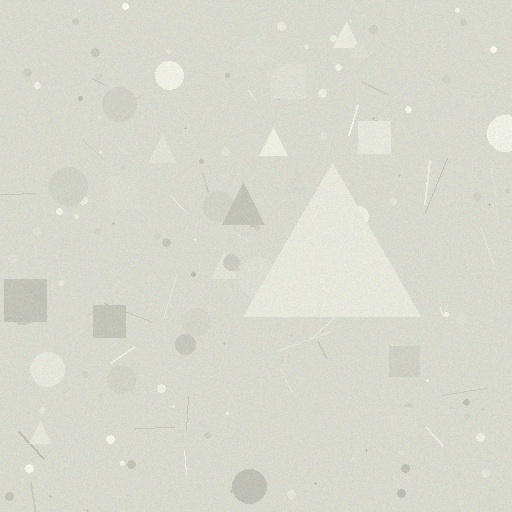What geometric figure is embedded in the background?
A triangle is embedded in the background.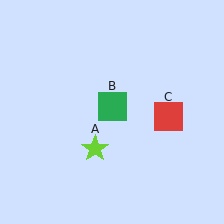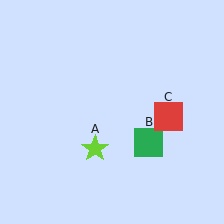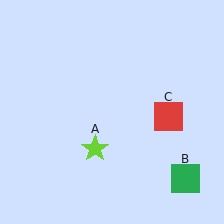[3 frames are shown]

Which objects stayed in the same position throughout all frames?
Lime star (object A) and red square (object C) remained stationary.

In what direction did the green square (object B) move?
The green square (object B) moved down and to the right.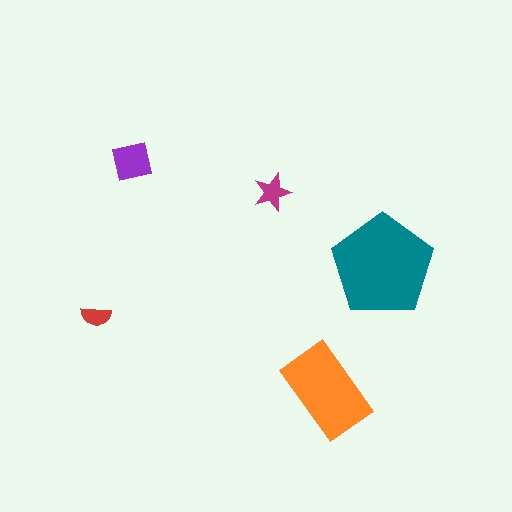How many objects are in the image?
There are 5 objects in the image.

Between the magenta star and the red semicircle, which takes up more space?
The magenta star.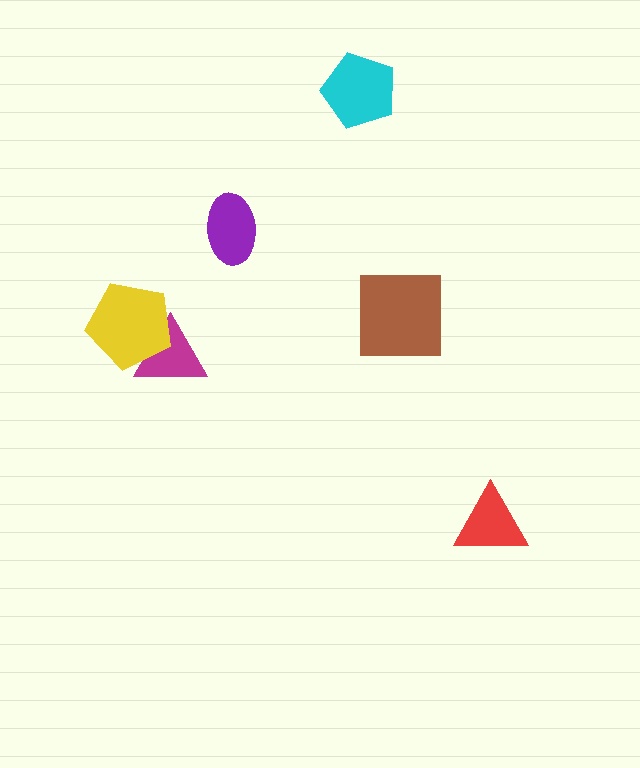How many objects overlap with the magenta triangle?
1 object overlaps with the magenta triangle.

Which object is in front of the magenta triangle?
The yellow pentagon is in front of the magenta triangle.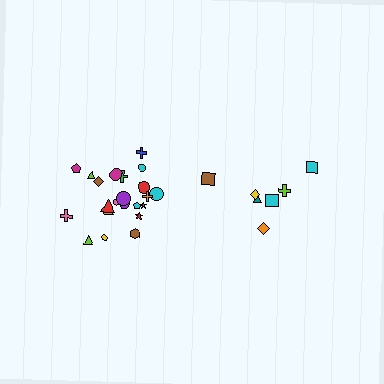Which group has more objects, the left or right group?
The left group.